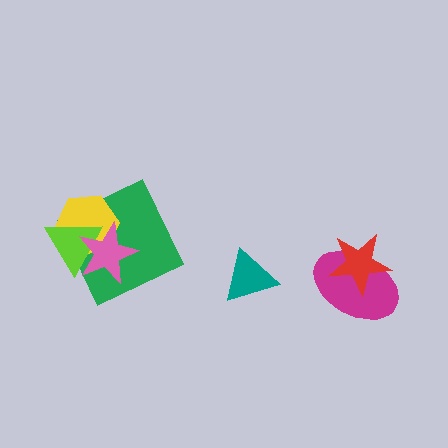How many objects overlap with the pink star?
3 objects overlap with the pink star.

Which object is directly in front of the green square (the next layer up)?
The yellow hexagon is directly in front of the green square.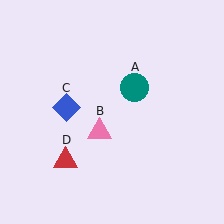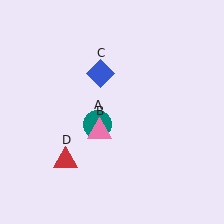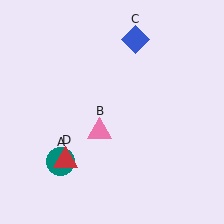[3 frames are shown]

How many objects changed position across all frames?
2 objects changed position: teal circle (object A), blue diamond (object C).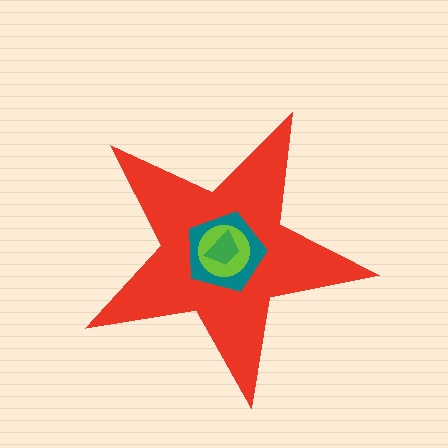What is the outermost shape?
The red star.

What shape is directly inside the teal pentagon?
The lime circle.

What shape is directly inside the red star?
The teal pentagon.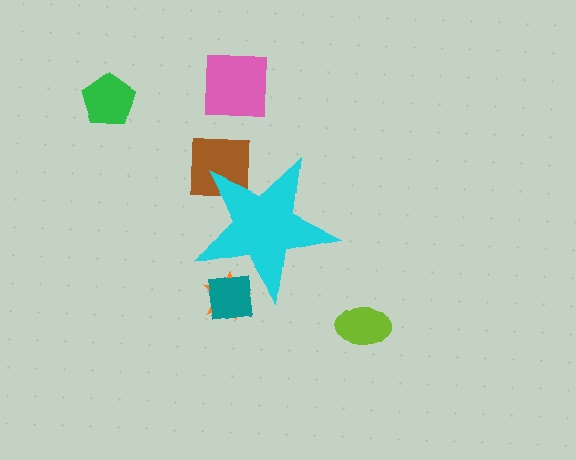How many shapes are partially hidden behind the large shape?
3 shapes are partially hidden.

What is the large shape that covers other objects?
A cyan star.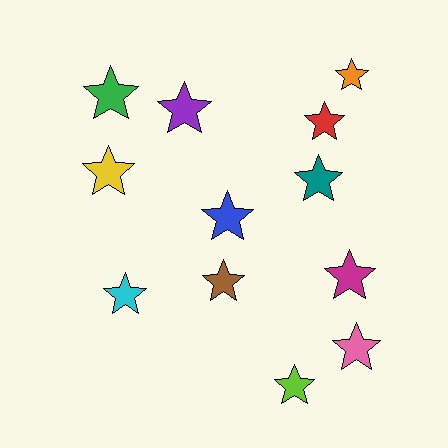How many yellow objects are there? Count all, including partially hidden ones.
There is 1 yellow object.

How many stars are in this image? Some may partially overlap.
There are 12 stars.